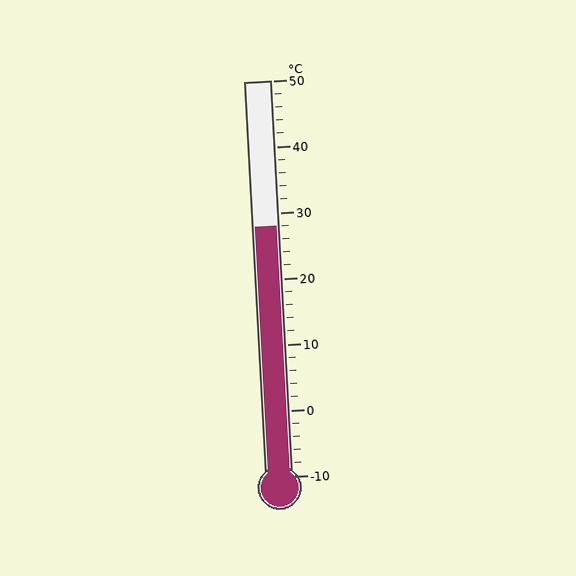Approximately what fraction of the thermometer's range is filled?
The thermometer is filled to approximately 65% of its range.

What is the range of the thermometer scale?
The thermometer scale ranges from -10°C to 50°C.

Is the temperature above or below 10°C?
The temperature is above 10°C.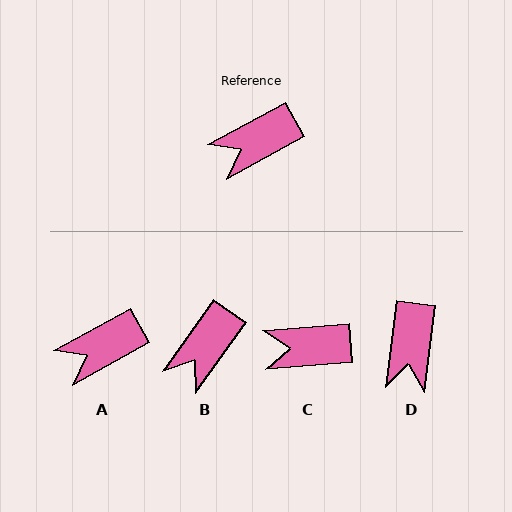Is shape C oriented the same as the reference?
No, it is off by about 24 degrees.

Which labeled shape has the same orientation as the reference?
A.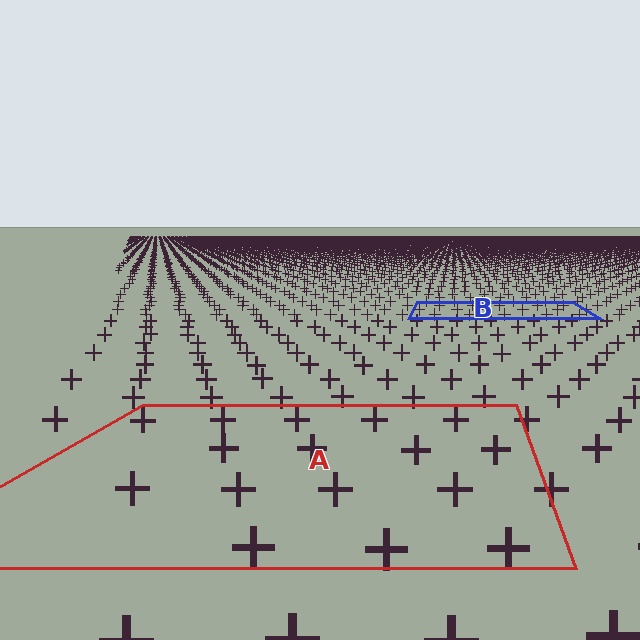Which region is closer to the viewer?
Region A is closer. The texture elements there are larger and more spread out.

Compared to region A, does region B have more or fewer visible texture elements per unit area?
Region B has more texture elements per unit area — they are packed more densely because it is farther away.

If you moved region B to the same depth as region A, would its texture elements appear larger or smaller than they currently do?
They would appear larger. At a closer depth, the same texture elements are projected at a bigger on-screen size.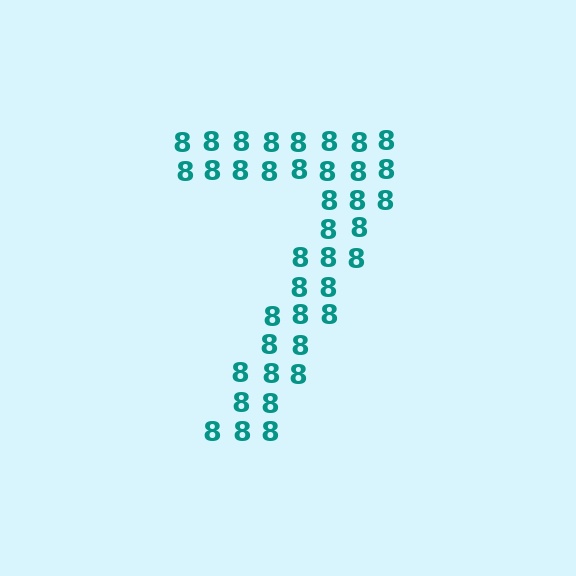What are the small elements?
The small elements are digit 8's.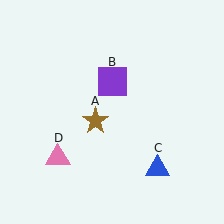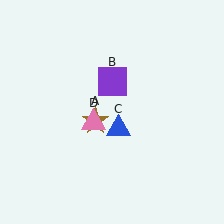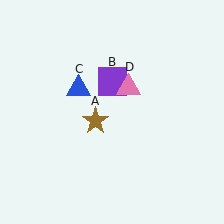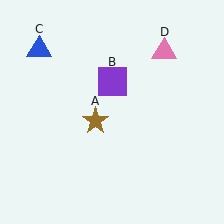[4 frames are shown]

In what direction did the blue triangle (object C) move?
The blue triangle (object C) moved up and to the left.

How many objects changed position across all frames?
2 objects changed position: blue triangle (object C), pink triangle (object D).